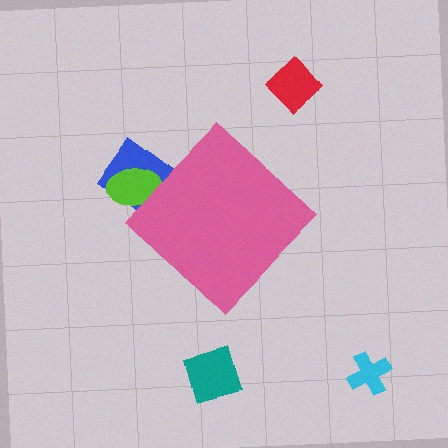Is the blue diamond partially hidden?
Yes, the blue diamond is partially hidden behind the pink diamond.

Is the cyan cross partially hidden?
No, the cyan cross is fully visible.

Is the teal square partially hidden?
No, the teal square is fully visible.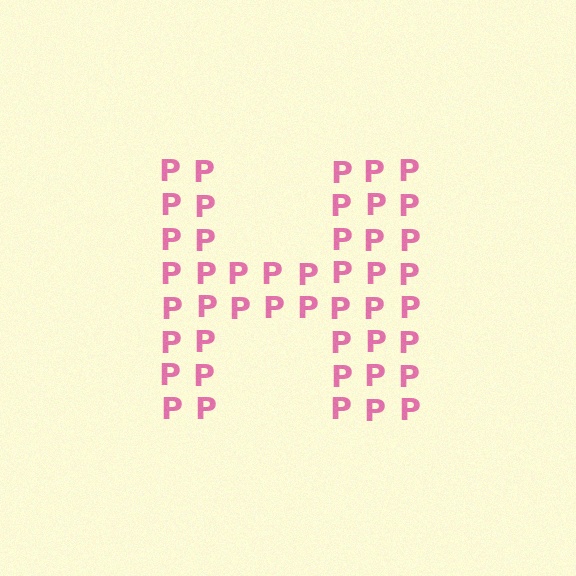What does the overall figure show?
The overall figure shows the letter H.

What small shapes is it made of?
It is made of small letter P's.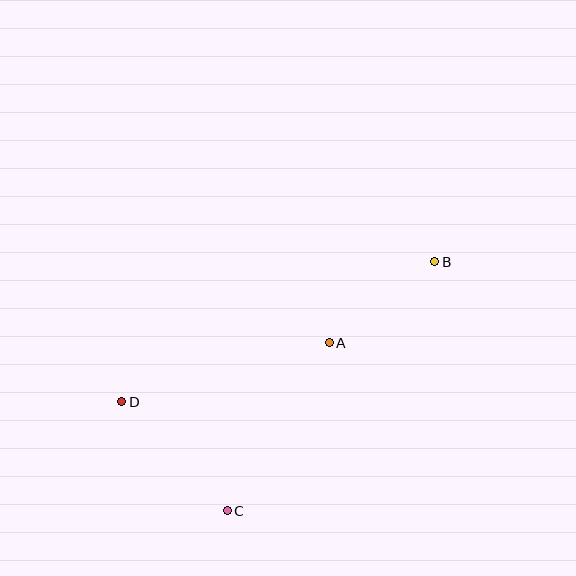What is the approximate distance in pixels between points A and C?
The distance between A and C is approximately 197 pixels.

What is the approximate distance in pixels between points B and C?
The distance between B and C is approximately 324 pixels.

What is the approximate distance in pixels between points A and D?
The distance between A and D is approximately 216 pixels.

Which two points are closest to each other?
Points A and B are closest to each other.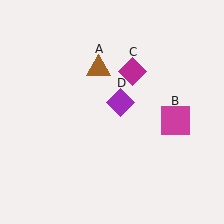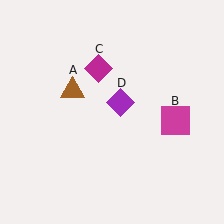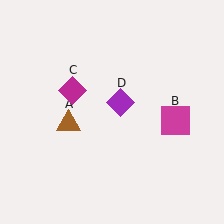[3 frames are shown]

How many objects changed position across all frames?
2 objects changed position: brown triangle (object A), magenta diamond (object C).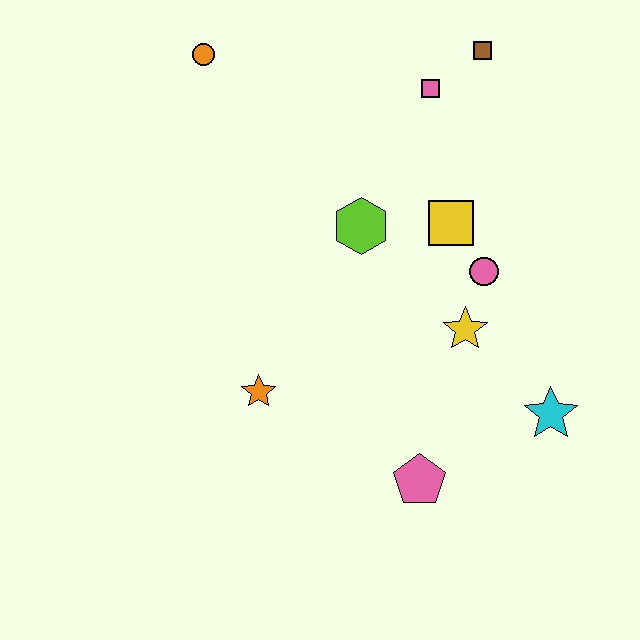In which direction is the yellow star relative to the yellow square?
The yellow star is below the yellow square.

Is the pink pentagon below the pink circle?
Yes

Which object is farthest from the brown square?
The pink pentagon is farthest from the brown square.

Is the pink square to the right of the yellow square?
No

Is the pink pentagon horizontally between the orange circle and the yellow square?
Yes